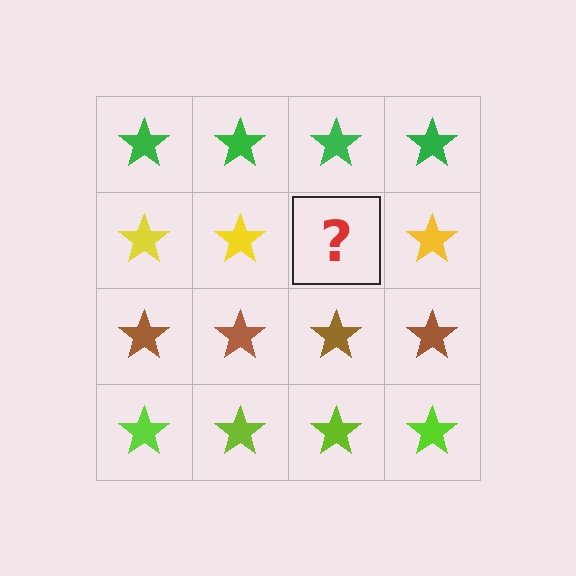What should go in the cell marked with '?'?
The missing cell should contain a yellow star.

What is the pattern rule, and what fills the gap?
The rule is that each row has a consistent color. The gap should be filled with a yellow star.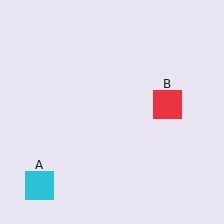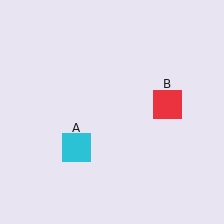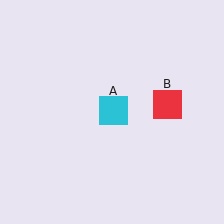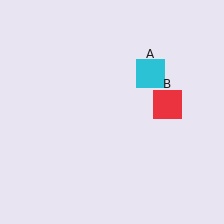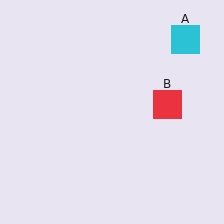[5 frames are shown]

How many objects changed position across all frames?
1 object changed position: cyan square (object A).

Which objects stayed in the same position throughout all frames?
Red square (object B) remained stationary.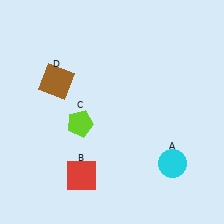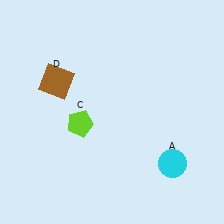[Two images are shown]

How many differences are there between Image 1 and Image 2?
There is 1 difference between the two images.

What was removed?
The red square (B) was removed in Image 2.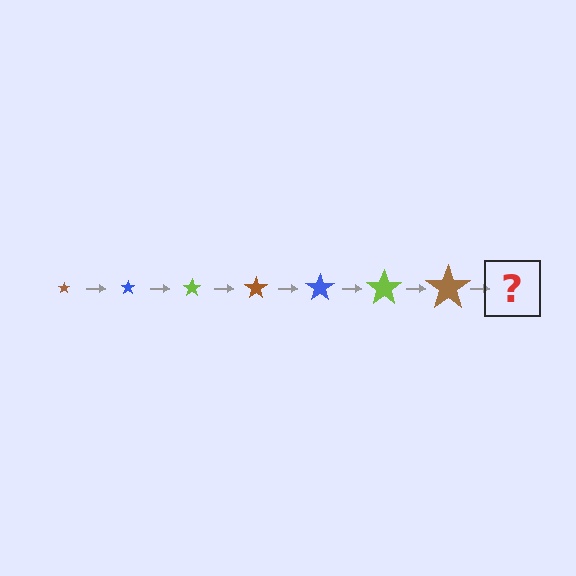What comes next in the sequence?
The next element should be a blue star, larger than the previous one.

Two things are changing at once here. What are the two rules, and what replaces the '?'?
The two rules are that the star grows larger each step and the color cycles through brown, blue, and lime. The '?' should be a blue star, larger than the previous one.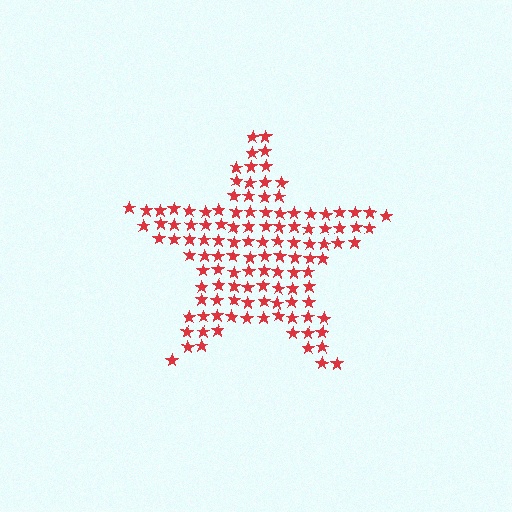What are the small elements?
The small elements are stars.